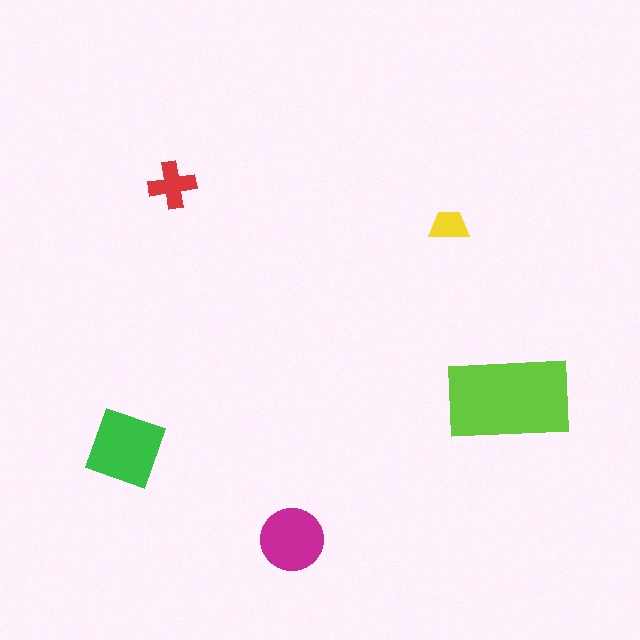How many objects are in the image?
There are 5 objects in the image.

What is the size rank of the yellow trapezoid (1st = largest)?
5th.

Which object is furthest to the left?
The green diamond is leftmost.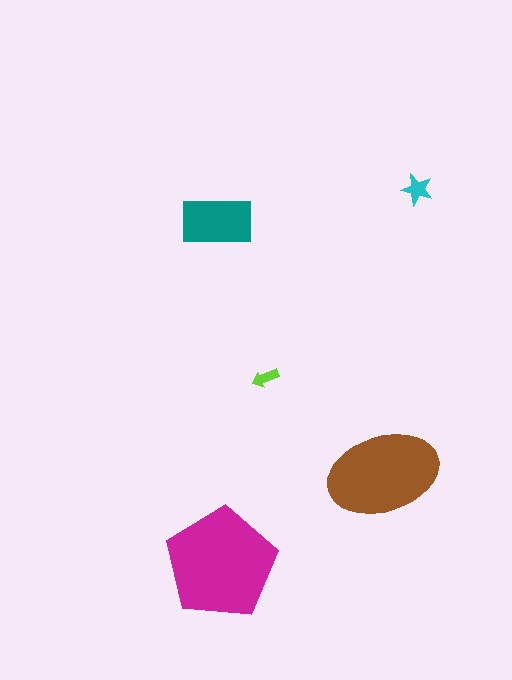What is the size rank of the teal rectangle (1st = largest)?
3rd.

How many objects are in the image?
There are 5 objects in the image.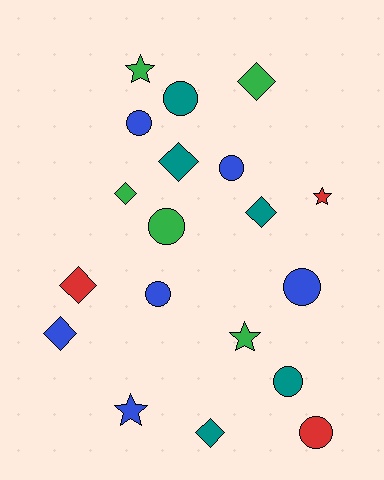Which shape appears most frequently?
Circle, with 8 objects.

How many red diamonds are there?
There is 1 red diamond.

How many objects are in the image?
There are 19 objects.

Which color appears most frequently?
Blue, with 6 objects.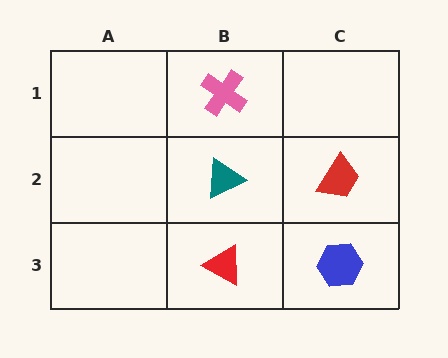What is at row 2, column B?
A teal triangle.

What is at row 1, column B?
A pink cross.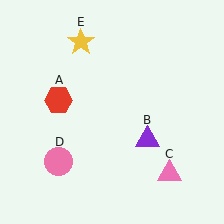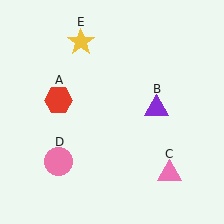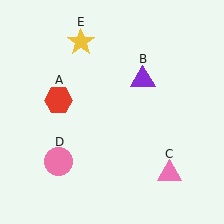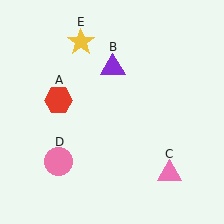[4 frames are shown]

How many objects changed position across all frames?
1 object changed position: purple triangle (object B).